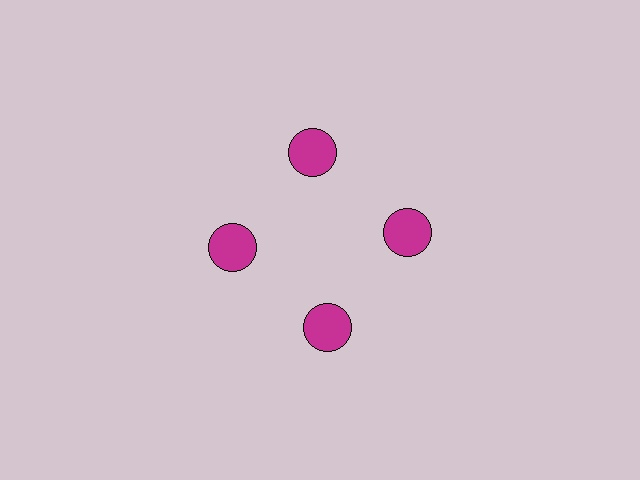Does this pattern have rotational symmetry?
Yes, this pattern has 4-fold rotational symmetry. It looks the same after rotating 90 degrees around the center.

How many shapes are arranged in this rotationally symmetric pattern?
There are 4 shapes, arranged in 4 groups of 1.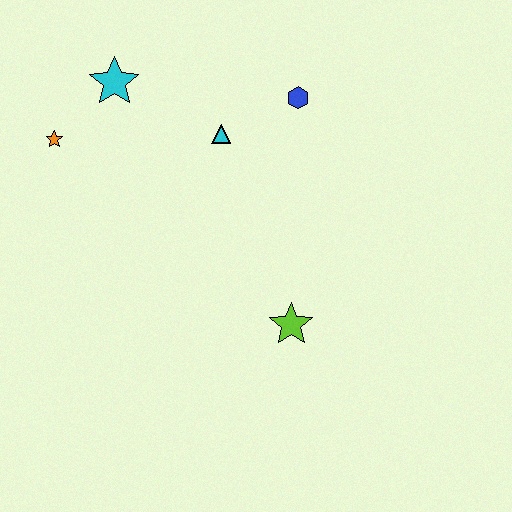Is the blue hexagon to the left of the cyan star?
No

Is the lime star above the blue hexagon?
No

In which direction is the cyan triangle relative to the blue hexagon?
The cyan triangle is to the left of the blue hexagon.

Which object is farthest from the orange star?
The lime star is farthest from the orange star.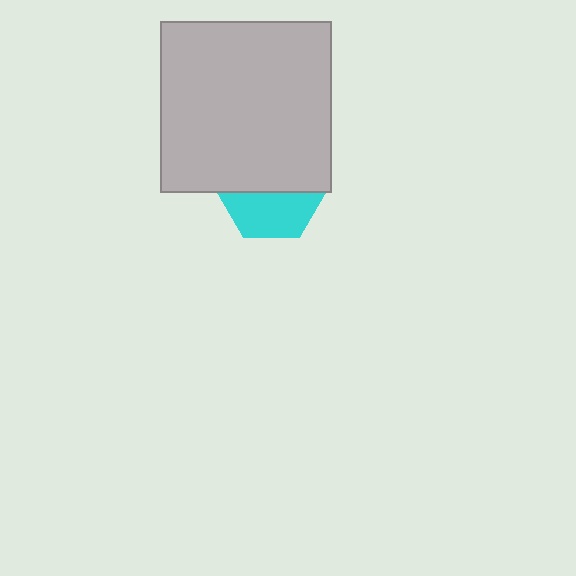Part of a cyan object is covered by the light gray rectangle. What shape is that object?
It is a hexagon.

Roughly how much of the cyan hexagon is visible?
A small part of it is visible (roughly 44%).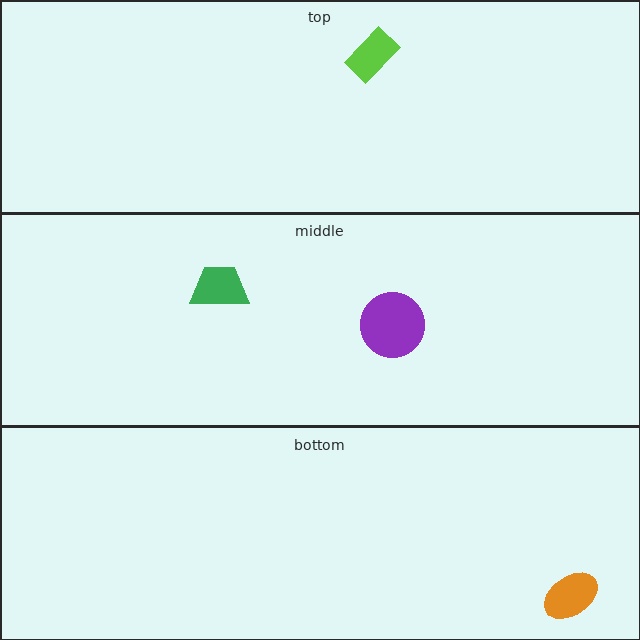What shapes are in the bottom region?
The orange ellipse.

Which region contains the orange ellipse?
The bottom region.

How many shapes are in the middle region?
2.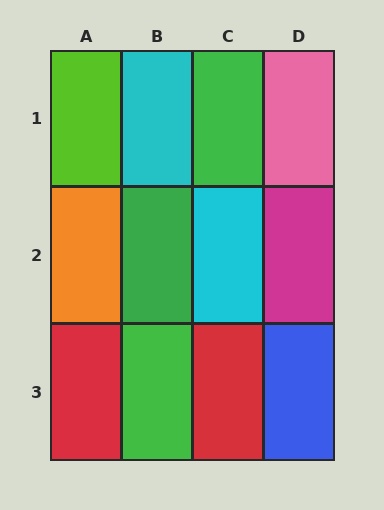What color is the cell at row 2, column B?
Green.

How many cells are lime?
1 cell is lime.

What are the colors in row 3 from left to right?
Red, green, red, blue.